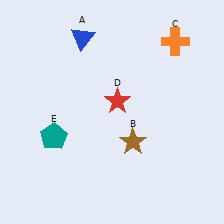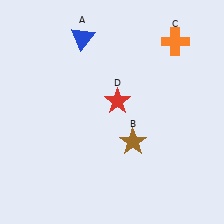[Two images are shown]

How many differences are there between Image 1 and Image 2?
There is 1 difference between the two images.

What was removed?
The teal pentagon (E) was removed in Image 2.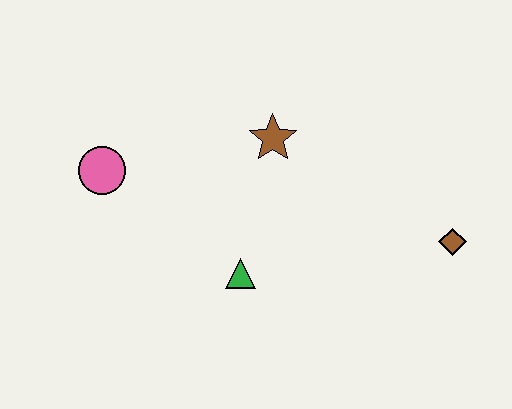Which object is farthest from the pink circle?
The brown diamond is farthest from the pink circle.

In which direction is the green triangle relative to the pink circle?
The green triangle is to the right of the pink circle.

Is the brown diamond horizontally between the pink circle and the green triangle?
No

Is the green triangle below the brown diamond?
Yes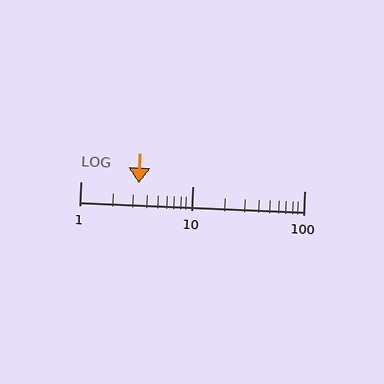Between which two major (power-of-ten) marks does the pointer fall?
The pointer is between 1 and 10.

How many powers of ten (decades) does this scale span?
The scale spans 2 decades, from 1 to 100.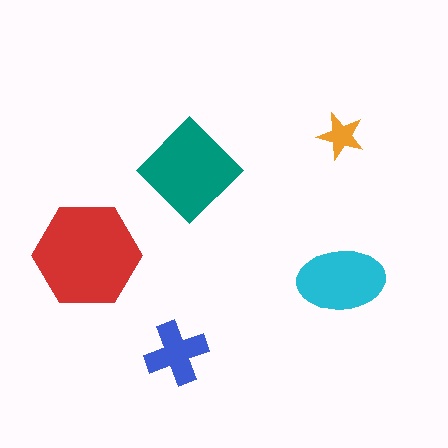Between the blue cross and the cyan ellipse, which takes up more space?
The cyan ellipse.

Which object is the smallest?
The orange star.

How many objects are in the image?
There are 5 objects in the image.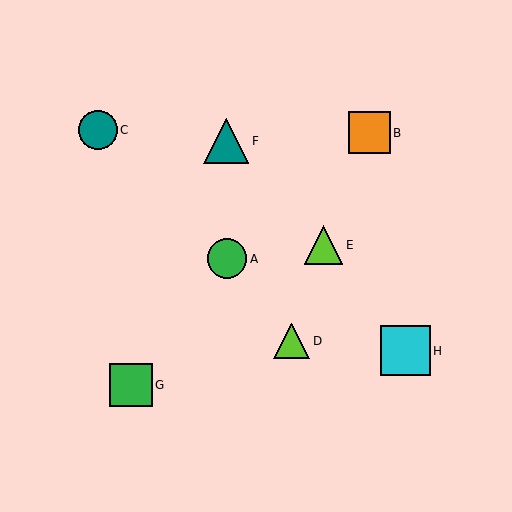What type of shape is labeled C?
Shape C is a teal circle.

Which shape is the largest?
The cyan square (labeled H) is the largest.